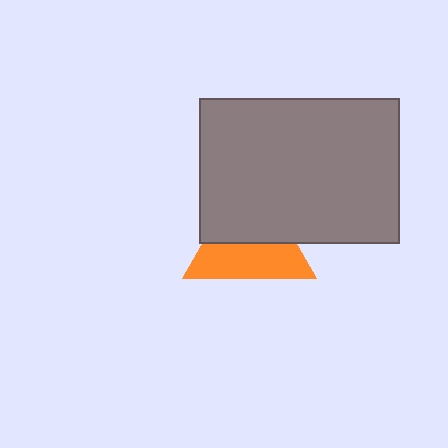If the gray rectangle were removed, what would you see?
You would see the complete orange triangle.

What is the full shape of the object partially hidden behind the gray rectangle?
The partially hidden object is an orange triangle.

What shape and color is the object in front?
The object in front is a gray rectangle.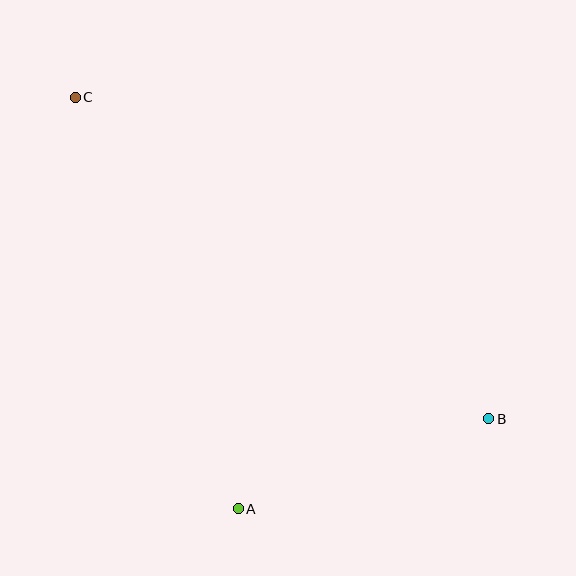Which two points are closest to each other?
Points A and B are closest to each other.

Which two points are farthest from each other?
Points B and C are farthest from each other.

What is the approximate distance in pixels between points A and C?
The distance between A and C is approximately 443 pixels.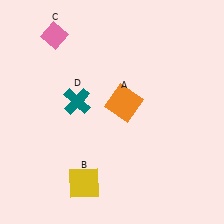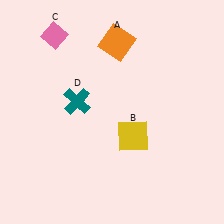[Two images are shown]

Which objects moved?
The objects that moved are: the orange square (A), the yellow square (B).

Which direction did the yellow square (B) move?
The yellow square (B) moved right.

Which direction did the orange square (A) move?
The orange square (A) moved up.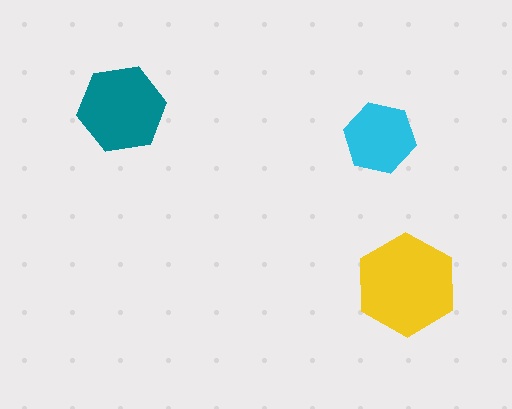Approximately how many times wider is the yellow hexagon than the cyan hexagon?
About 1.5 times wider.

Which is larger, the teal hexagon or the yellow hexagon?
The yellow one.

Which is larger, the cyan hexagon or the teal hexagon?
The teal one.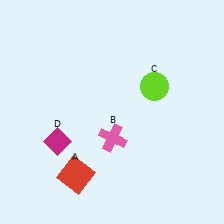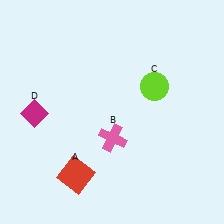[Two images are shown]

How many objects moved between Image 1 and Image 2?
1 object moved between the two images.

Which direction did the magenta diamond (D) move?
The magenta diamond (D) moved up.